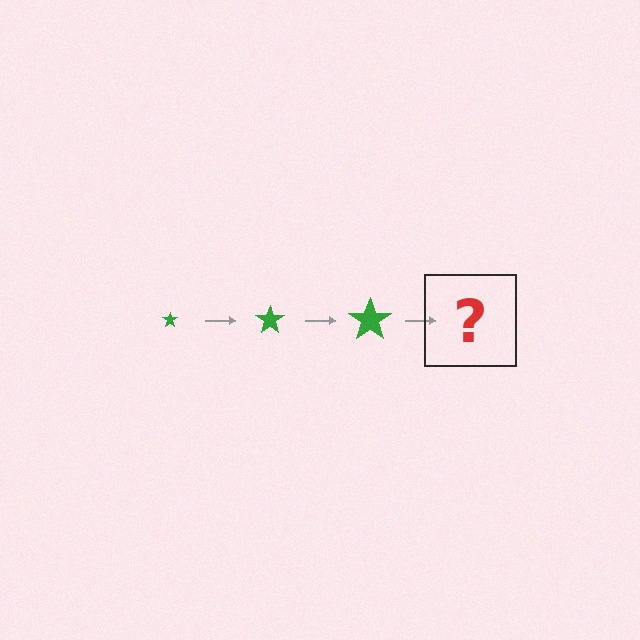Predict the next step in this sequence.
The next step is a green star, larger than the previous one.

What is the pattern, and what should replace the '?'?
The pattern is that the star gets progressively larger each step. The '?' should be a green star, larger than the previous one.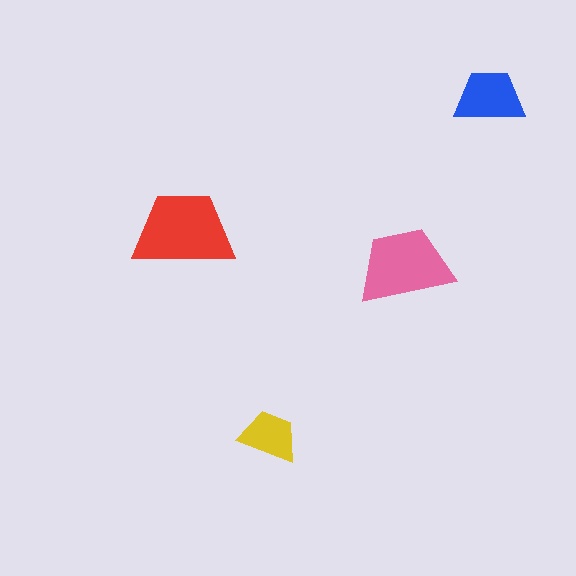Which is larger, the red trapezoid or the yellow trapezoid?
The red one.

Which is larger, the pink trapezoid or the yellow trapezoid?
The pink one.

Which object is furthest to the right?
The blue trapezoid is rightmost.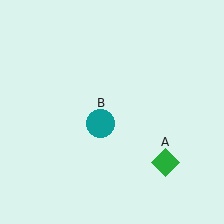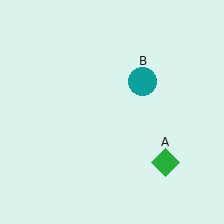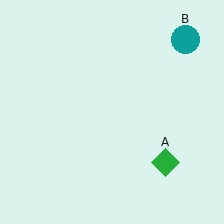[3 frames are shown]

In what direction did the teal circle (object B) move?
The teal circle (object B) moved up and to the right.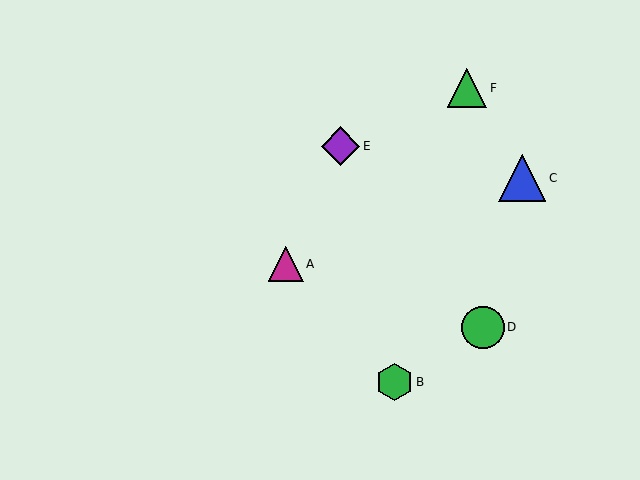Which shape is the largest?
The blue triangle (labeled C) is the largest.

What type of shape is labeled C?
Shape C is a blue triangle.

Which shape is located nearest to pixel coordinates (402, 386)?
The green hexagon (labeled B) at (394, 382) is nearest to that location.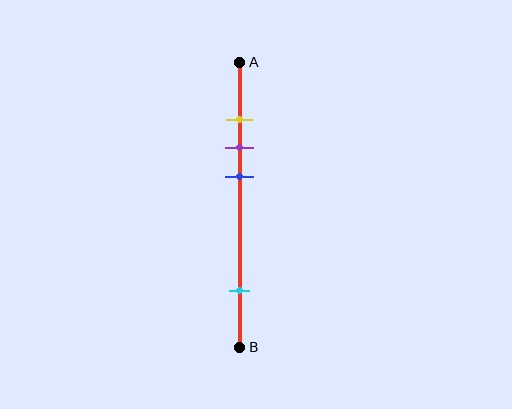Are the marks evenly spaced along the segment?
No, the marks are not evenly spaced.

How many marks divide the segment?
There are 4 marks dividing the segment.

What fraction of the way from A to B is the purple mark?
The purple mark is approximately 30% (0.3) of the way from A to B.